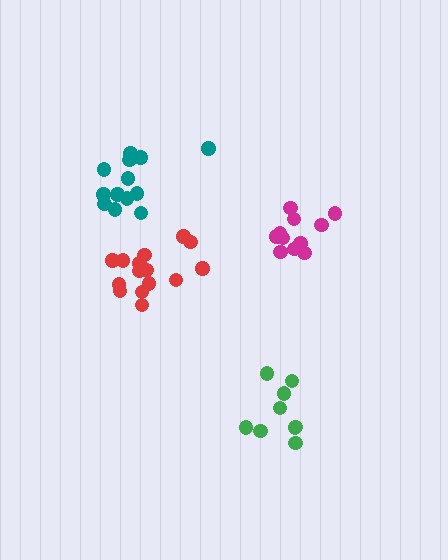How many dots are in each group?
Group 1: 13 dots, Group 2: 12 dots, Group 3: 15 dots, Group 4: 9 dots (49 total).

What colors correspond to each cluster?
The clusters are colored: teal, magenta, red, green.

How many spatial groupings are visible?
There are 4 spatial groupings.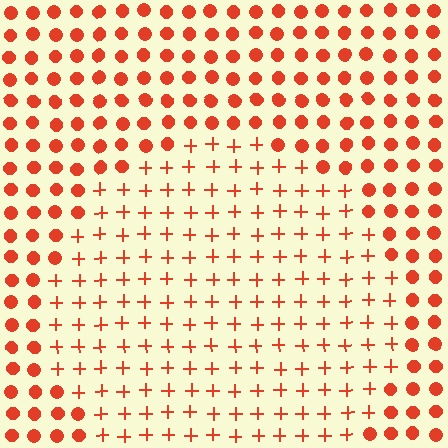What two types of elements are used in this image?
The image uses plus signs inside the circle region and circles outside it.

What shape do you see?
I see a circle.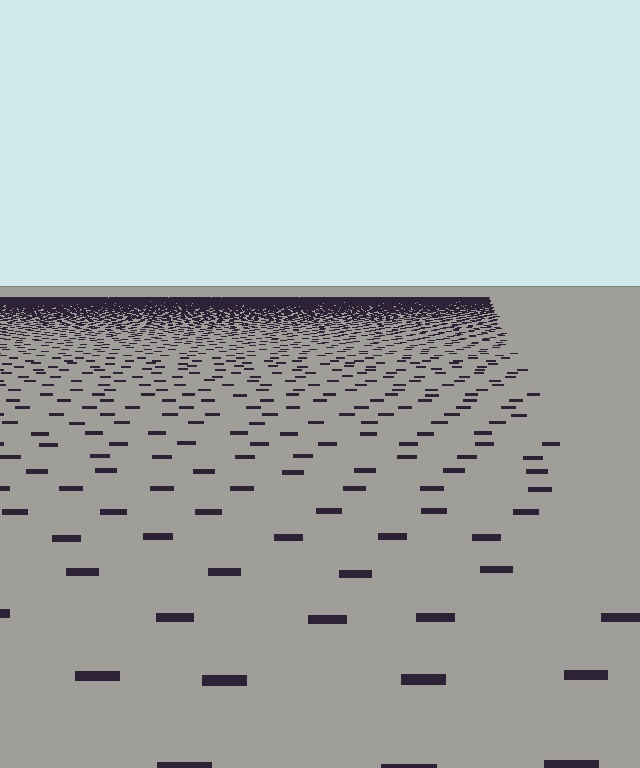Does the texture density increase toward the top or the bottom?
Density increases toward the top.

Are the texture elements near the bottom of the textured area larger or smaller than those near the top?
Larger. Near the bottom, elements are closer to the viewer and appear at a bigger on-screen size.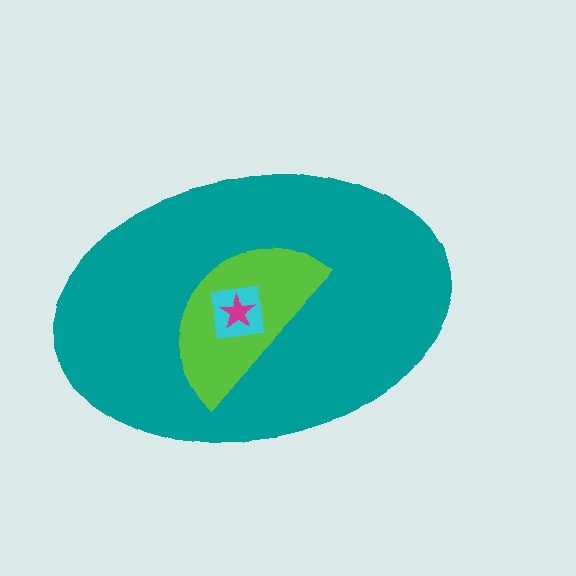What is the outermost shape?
The teal ellipse.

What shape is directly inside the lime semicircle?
The cyan square.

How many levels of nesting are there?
4.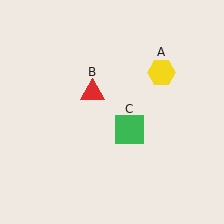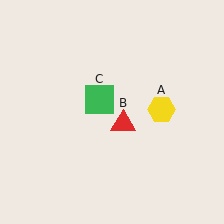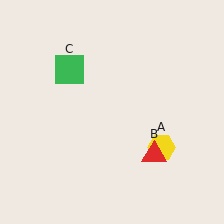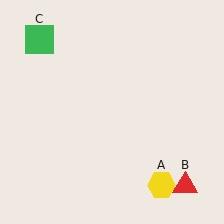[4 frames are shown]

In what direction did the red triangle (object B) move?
The red triangle (object B) moved down and to the right.